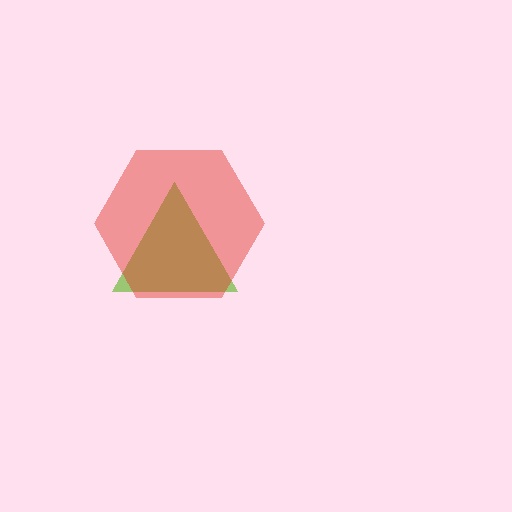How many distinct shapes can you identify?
There are 2 distinct shapes: a lime triangle, a red hexagon.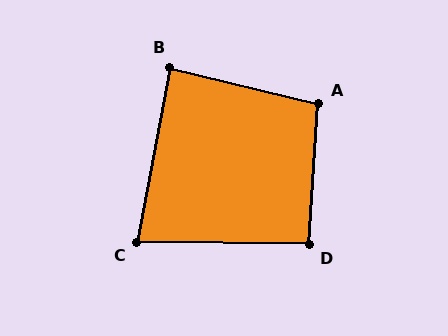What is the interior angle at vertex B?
Approximately 87 degrees (approximately right).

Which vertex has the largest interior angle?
A, at approximately 100 degrees.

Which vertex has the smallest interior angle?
C, at approximately 80 degrees.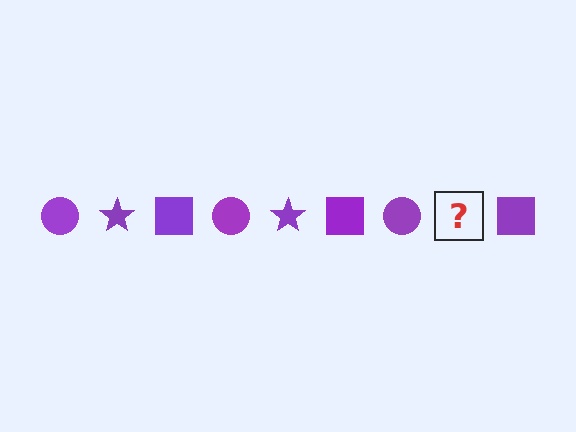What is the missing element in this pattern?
The missing element is a purple star.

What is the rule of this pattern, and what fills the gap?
The rule is that the pattern cycles through circle, star, square shapes in purple. The gap should be filled with a purple star.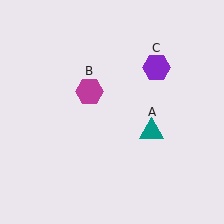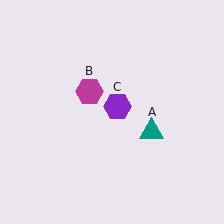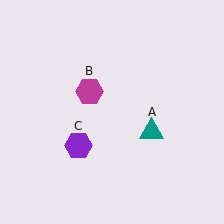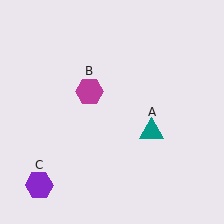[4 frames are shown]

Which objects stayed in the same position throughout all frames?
Teal triangle (object A) and magenta hexagon (object B) remained stationary.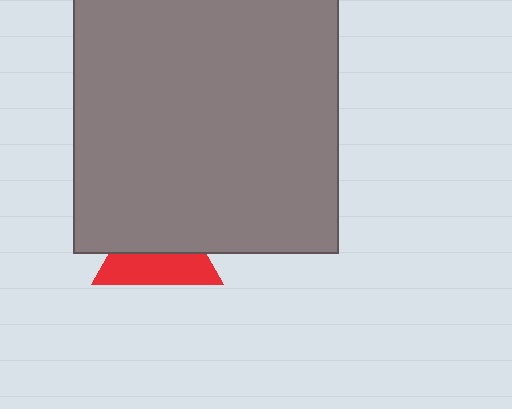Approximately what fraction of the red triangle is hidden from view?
Roughly 53% of the red triangle is hidden behind the gray square.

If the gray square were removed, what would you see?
You would see the complete red triangle.